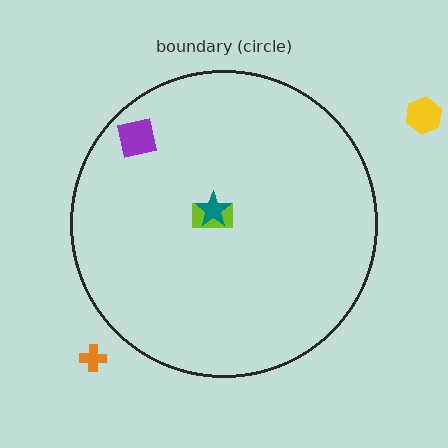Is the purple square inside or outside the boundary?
Inside.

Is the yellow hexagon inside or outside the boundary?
Outside.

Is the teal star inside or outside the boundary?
Inside.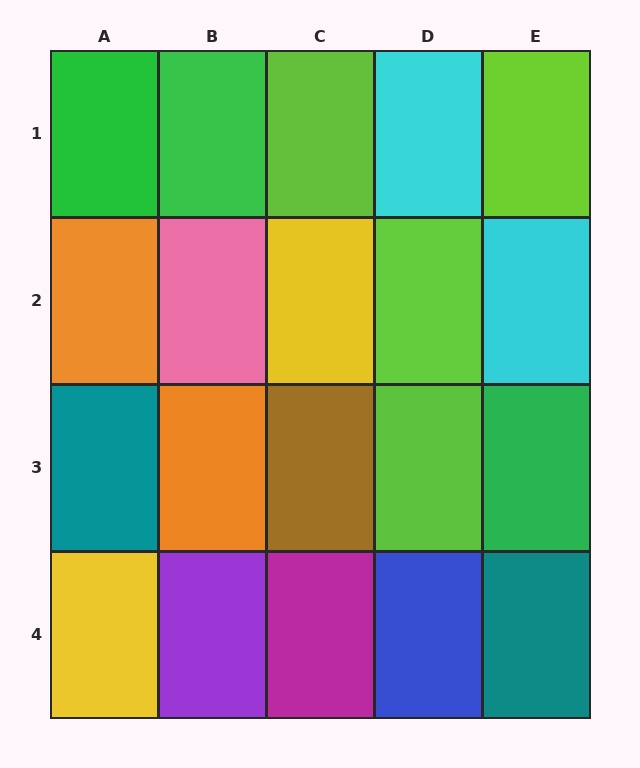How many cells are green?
3 cells are green.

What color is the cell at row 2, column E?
Cyan.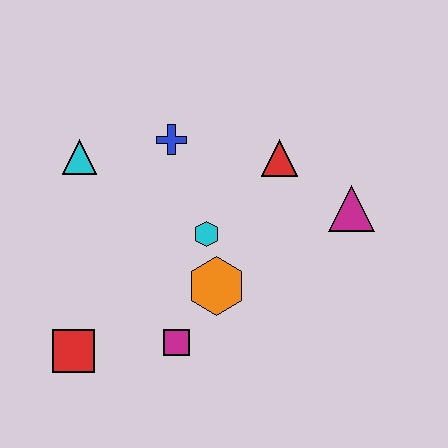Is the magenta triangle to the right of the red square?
Yes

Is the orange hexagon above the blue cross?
No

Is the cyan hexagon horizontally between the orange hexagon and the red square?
Yes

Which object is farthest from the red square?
The magenta triangle is farthest from the red square.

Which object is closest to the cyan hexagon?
The orange hexagon is closest to the cyan hexagon.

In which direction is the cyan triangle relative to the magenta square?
The cyan triangle is above the magenta square.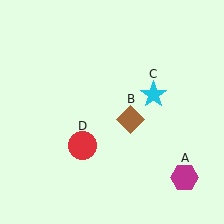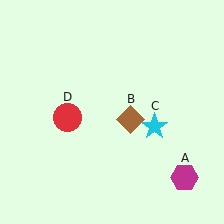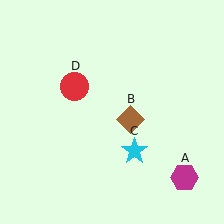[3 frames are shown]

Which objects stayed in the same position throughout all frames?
Magenta hexagon (object A) and brown diamond (object B) remained stationary.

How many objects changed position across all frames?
2 objects changed position: cyan star (object C), red circle (object D).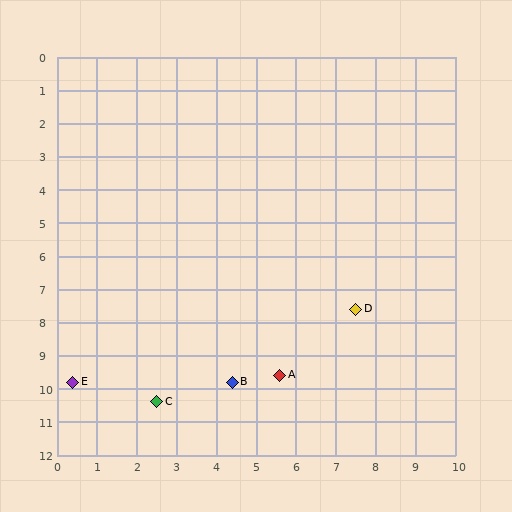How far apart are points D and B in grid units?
Points D and B are about 3.8 grid units apart.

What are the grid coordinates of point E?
Point E is at approximately (0.4, 9.8).